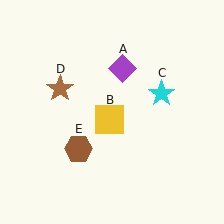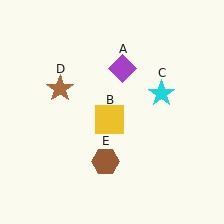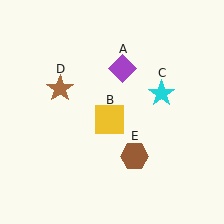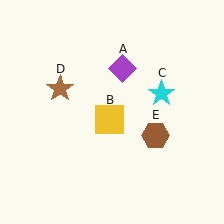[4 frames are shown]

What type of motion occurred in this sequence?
The brown hexagon (object E) rotated counterclockwise around the center of the scene.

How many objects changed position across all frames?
1 object changed position: brown hexagon (object E).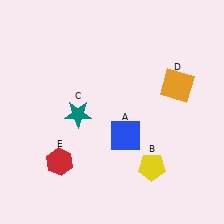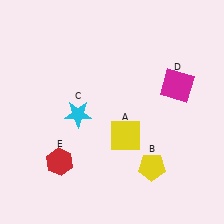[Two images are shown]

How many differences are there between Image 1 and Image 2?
There are 3 differences between the two images.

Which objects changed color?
A changed from blue to yellow. C changed from teal to cyan. D changed from orange to magenta.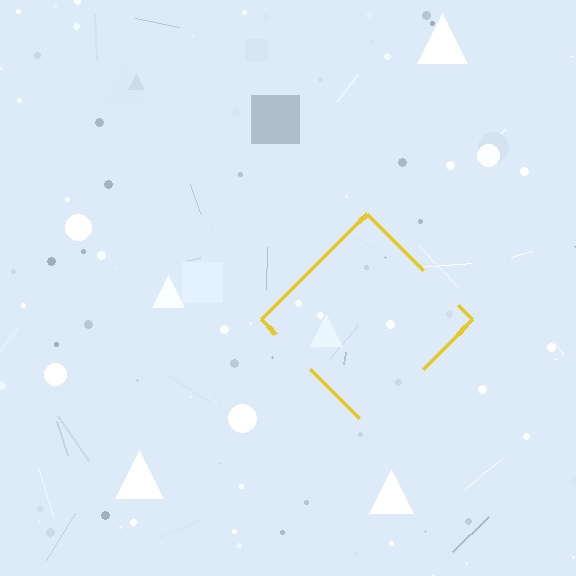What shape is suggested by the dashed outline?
The dashed outline suggests a diamond.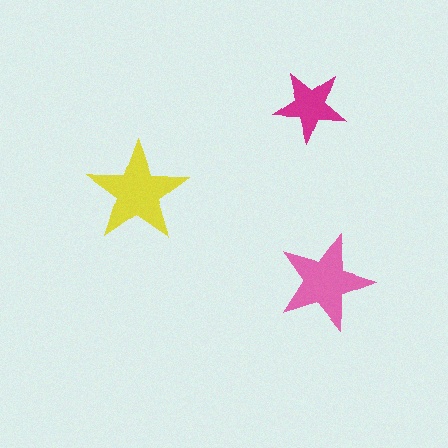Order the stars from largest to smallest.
the yellow one, the pink one, the magenta one.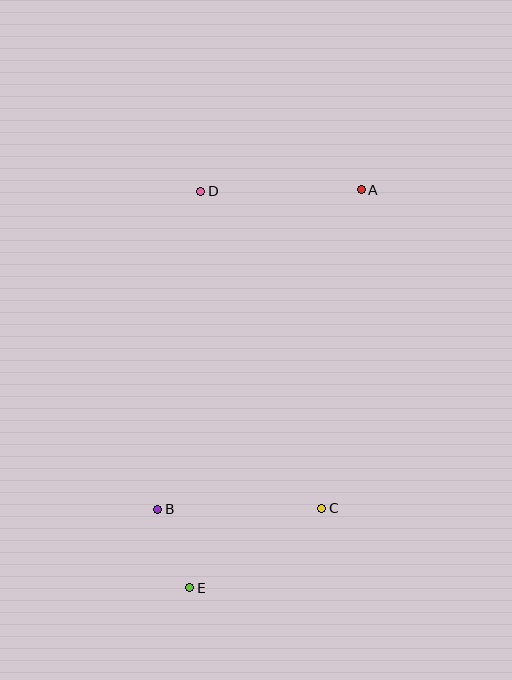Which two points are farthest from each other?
Points A and E are farthest from each other.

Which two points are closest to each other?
Points B and E are closest to each other.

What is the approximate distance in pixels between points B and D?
The distance between B and D is approximately 321 pixels.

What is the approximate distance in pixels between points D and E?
The distance between D and E is approximately 396 pixels.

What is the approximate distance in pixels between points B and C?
The distance between B and C is approximately 164 pixels.